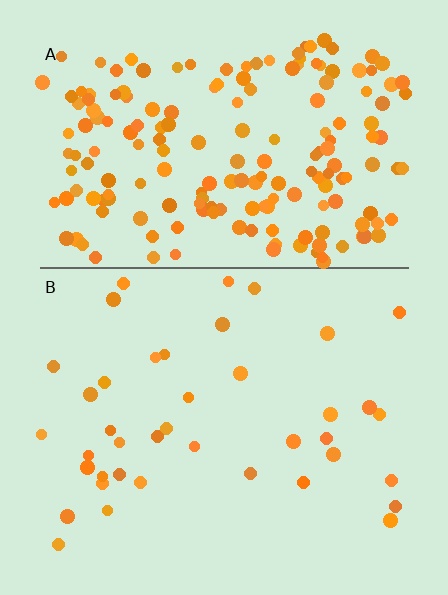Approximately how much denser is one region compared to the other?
Approximately 4.8× — region A over region B.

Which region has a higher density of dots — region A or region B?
A (the top).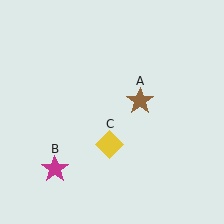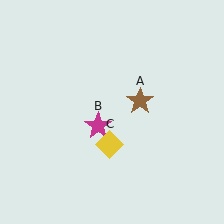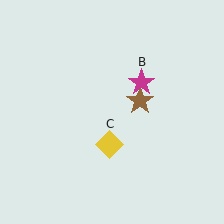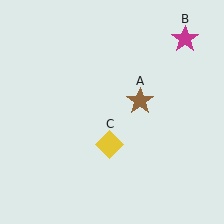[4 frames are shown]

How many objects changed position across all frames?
1 object changed position: magenta star (object B).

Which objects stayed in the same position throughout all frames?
Brown star (object A) and yellow diamond (object C) remained stationary.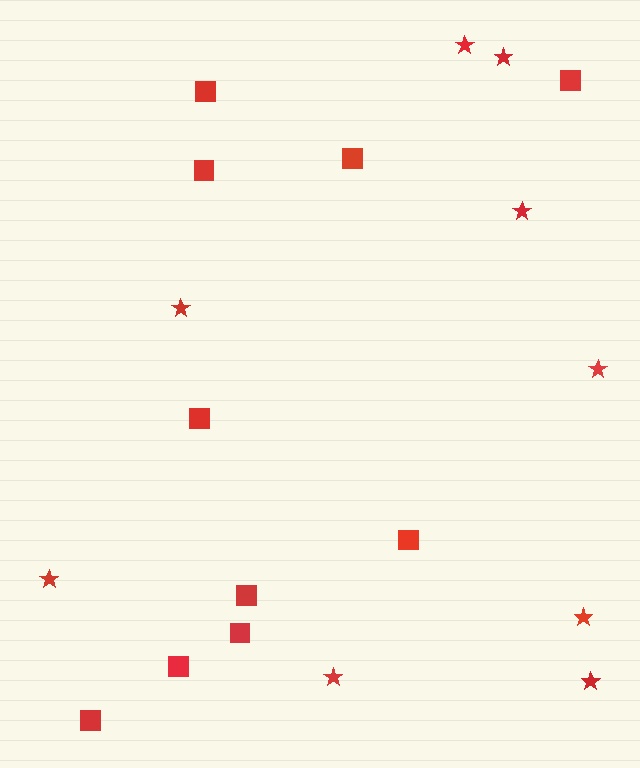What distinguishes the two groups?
There are 2 groups: one group of squares (10) and one group of stars (9).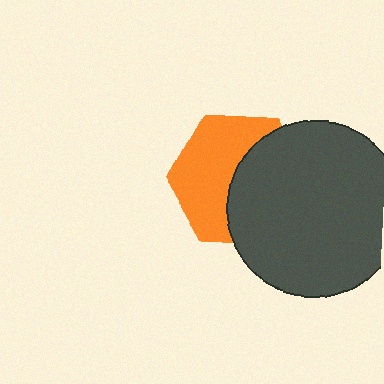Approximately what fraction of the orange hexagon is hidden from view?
Roughly 48% of the orange hexagon is hidden behind the dark gray circle.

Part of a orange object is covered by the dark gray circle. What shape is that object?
It is a hexagon.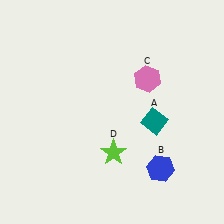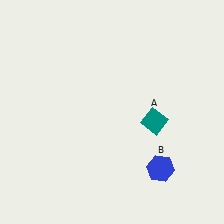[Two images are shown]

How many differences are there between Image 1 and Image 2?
There are 2 differences between the two images.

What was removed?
The lime star (D), the pink hexagon (C) were removed in Image 2.